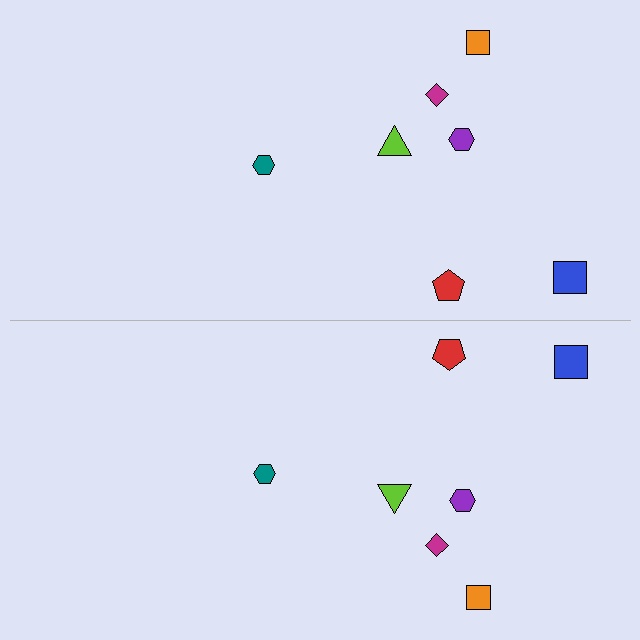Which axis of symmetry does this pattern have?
The pattern has a horizontal axis of symmetry running through the center of the image.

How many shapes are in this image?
There are 14 shapes in this image.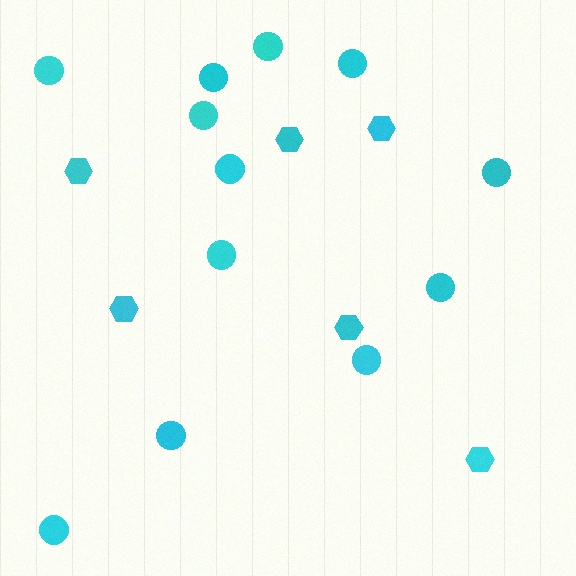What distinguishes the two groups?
There are 2 groups: one group of hexagons (6) and one group of circles (12).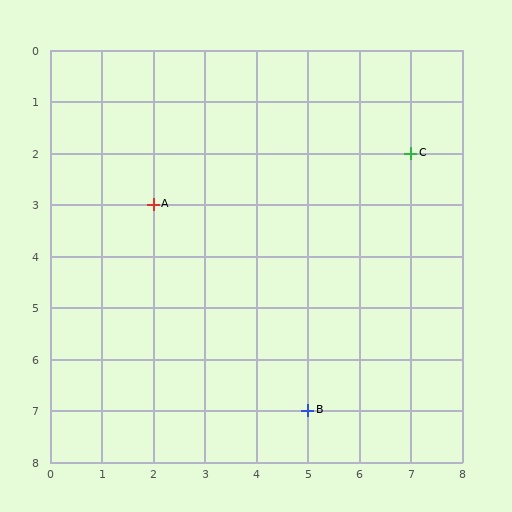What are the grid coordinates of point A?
Point A is at grid coordinates (2, 3).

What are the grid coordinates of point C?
Point C is at grid coordinates (7, 2).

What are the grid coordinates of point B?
Point B is at grid coordinates (5, 7).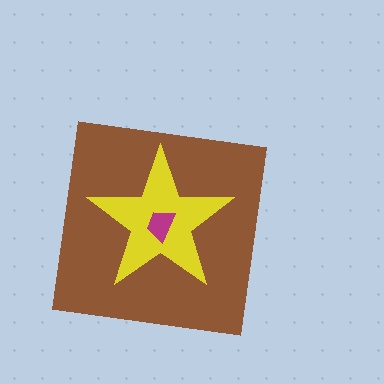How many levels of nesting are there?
3.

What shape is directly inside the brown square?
The yellow star.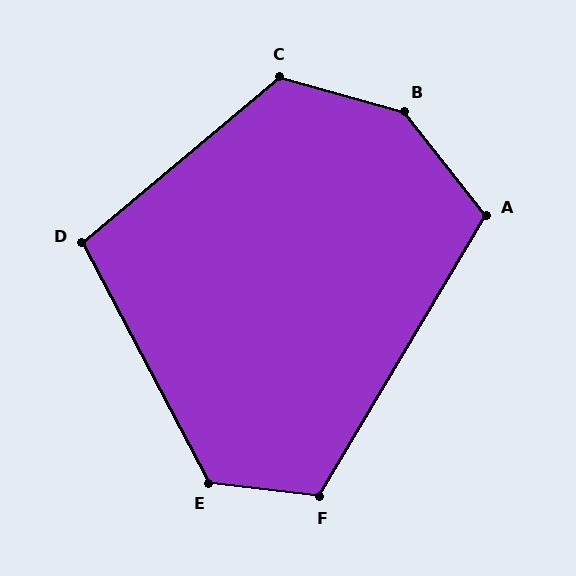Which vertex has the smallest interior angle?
D, at approximately 102 degrees.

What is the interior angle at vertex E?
Approximately 124 degrees (obtuse).